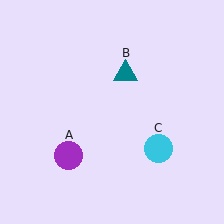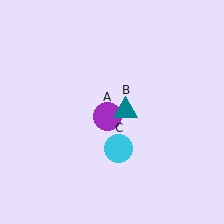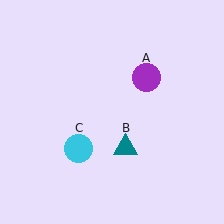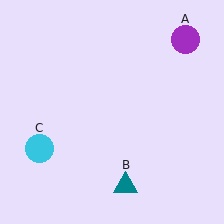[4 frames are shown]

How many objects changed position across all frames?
3 objects changed position: purple circle (object A), teal triangle (object B), cyan circle (object C).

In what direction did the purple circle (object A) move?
The purple circle (object A) moved up and to the right.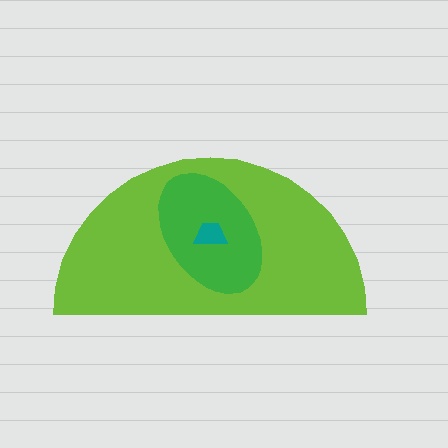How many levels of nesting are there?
3.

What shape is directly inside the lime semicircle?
The green ellipse.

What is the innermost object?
The teal trapezoid.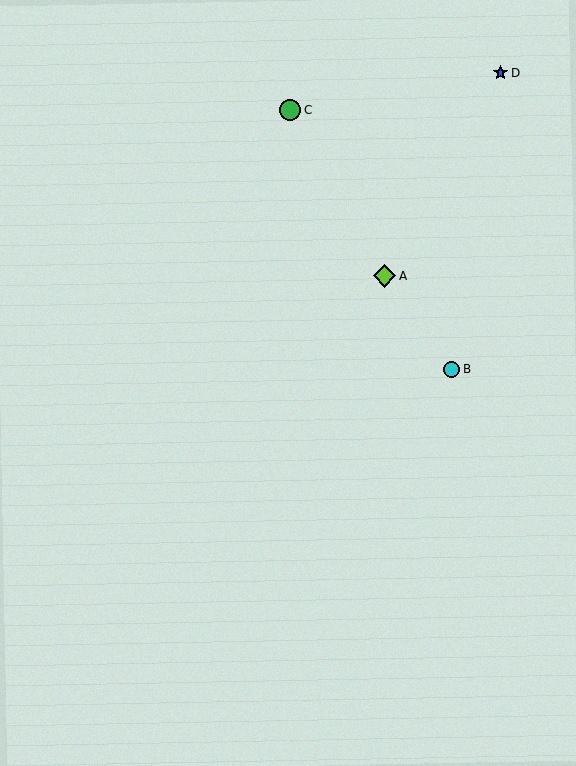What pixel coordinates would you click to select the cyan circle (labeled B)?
Click at (452, 369) to select the cyan circle B.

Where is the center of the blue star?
The center of the blue star is at (500, 73).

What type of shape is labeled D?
Shape D is a blue star.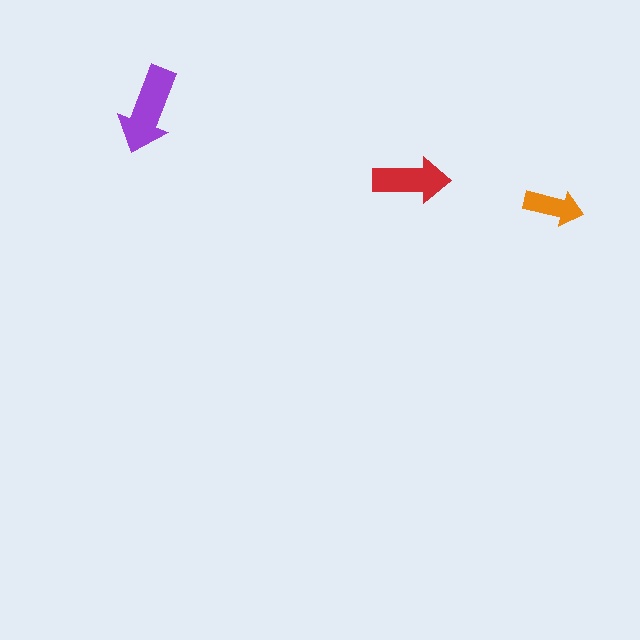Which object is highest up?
The purple arrow is topmost.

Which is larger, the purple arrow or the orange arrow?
The purple one.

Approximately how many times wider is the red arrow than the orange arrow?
About 1.5 times wider.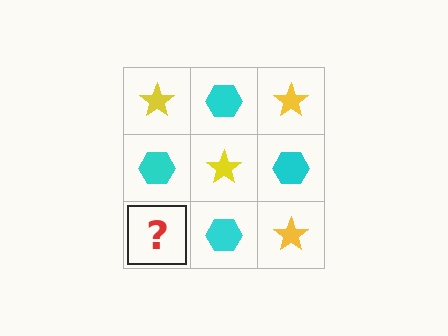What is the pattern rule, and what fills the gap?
The rule is that it alternates yellow star and cyan hexagon in a checkerboard pattern. The gap should be filled with a yellow star.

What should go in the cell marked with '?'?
The missing cell should contain a yellow star.